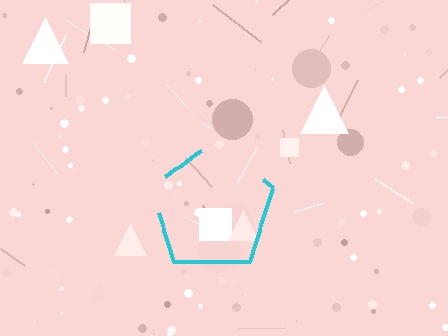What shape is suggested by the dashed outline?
The dashed outline suggests a pentagon.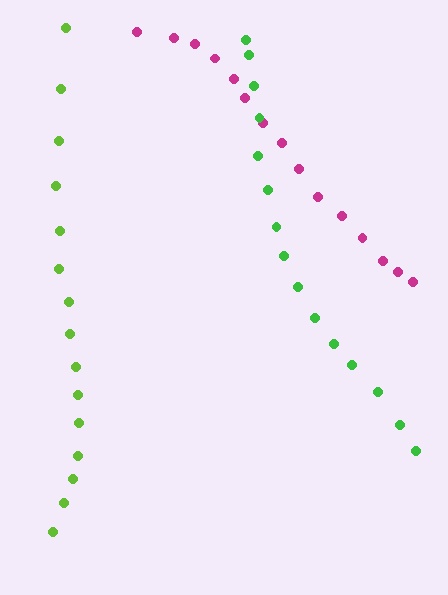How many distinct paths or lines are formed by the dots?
There are 3 distinct paths.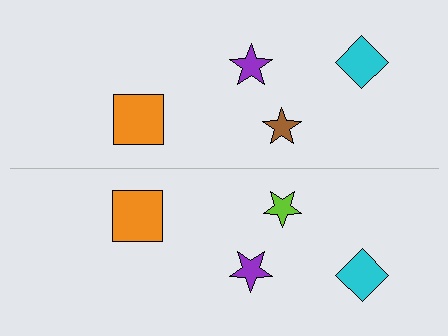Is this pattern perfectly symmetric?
No, the pattern is not perfectly symmetric. The lime star on the bottom side breaks the symmetry — its mirror counterpart is brown.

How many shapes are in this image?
There are 8 shapes in this image.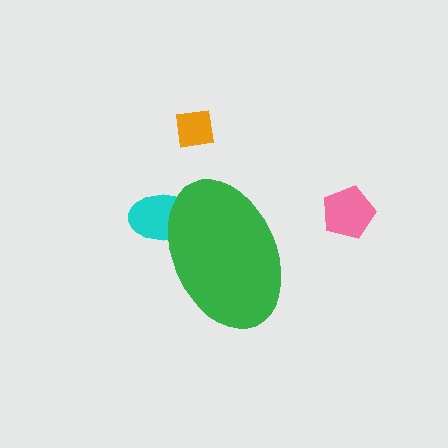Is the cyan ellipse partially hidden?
Yes, the cyan ellipse is partially hidden behind the green ellipse.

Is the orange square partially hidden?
No, the orange square is fully visible.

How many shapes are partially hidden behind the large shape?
1 shape is partially hidden.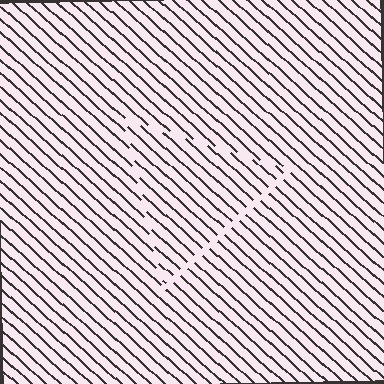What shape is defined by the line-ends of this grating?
An illusory triangle. The interior of the shape contains the same grating, shifted by half a period — the contour is defined by the phase discontinuity where line-ends from the inner and outer gratings abut.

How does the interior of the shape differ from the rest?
The interior of the shape contains the same grating, shifted by half a period — the contour is defined by the phase discontinuity where line-ends from the inner and outer gratings abut.